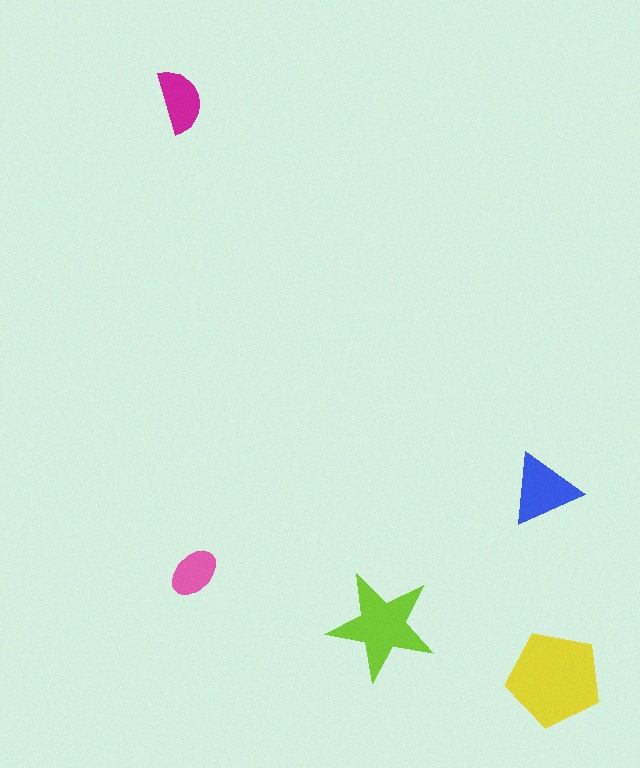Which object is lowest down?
The yellow pentagon is bottommost.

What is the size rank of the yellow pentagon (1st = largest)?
1st.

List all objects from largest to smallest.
The yellow pentagon, the lime star, the blue triangle, the magenta semicircle, the pink ellipse.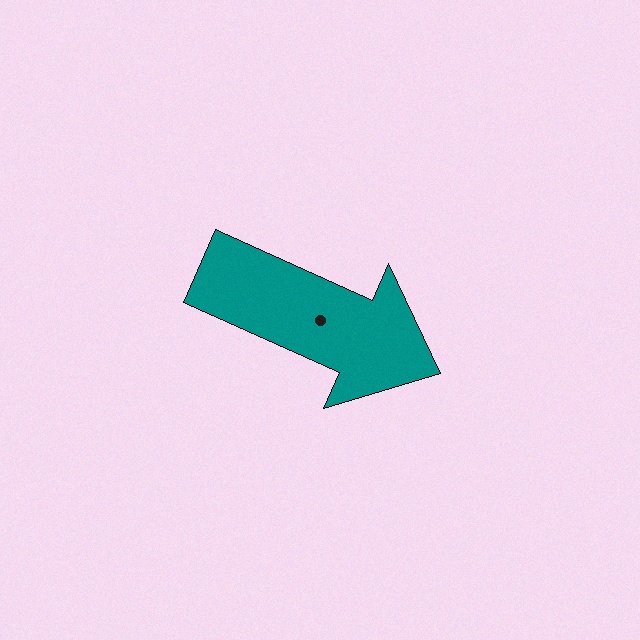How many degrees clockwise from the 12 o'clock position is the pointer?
Approximately 114 degrees.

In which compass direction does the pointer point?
Southeast.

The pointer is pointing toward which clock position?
Roughly 4 o'clock.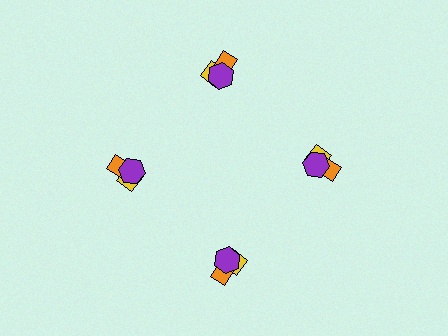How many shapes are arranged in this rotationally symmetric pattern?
There are 12 shapes, arranged in 4 groups of 3.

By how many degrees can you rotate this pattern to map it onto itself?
The pattern maps onto itself every 90 degrees of rotation.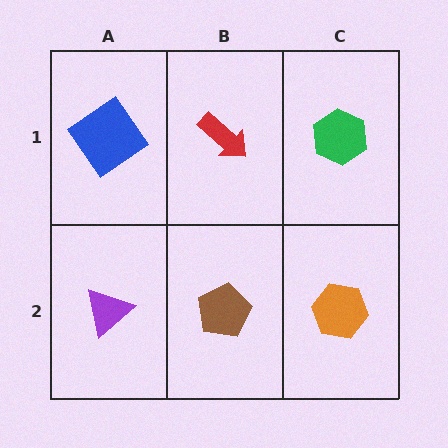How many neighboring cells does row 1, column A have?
2.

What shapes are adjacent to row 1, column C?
An orange hexagon (row 2, column C), a red arrow (row 1, column B).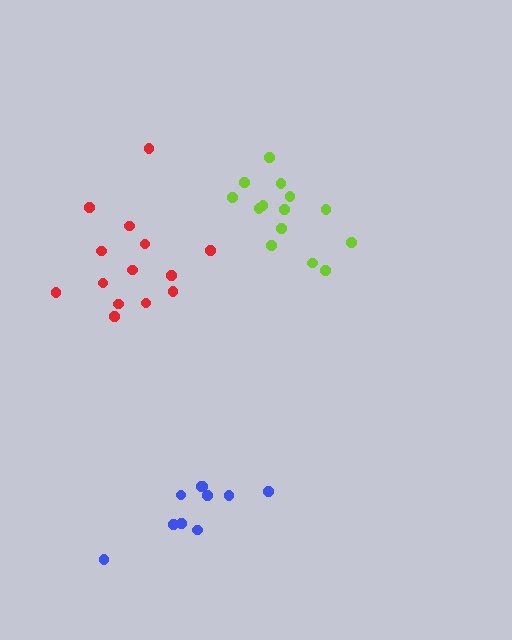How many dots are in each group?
Group 1: 10 dots, Group 2: 14 dots, Group 3: 14 dots (38 total).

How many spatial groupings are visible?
There are 3 spatial groupings.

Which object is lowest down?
The blue cluster is bottommost.